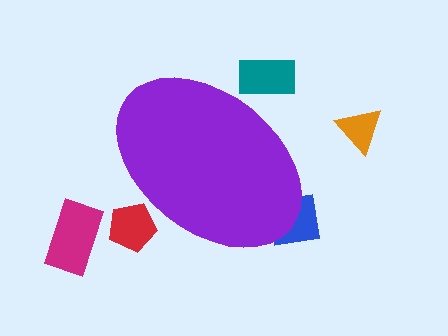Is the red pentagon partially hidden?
Yes, the red pentagon is partially hidden behind the purple ellipse.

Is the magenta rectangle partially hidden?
No, the magenta rectangle is fully visible.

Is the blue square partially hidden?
Yes, the blue square is partially hidden behind the purple ellipse.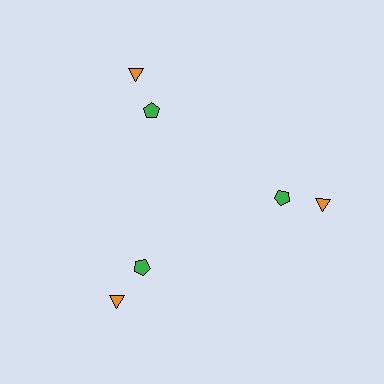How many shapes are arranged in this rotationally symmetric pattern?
There are 6 shapes, arranged in 3 groups of 2.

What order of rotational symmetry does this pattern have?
This pattern has 3-fold rotational symmetry.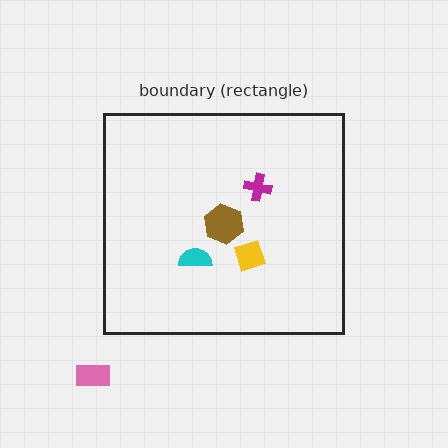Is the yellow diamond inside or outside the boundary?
Inside.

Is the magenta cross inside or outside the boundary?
Inside.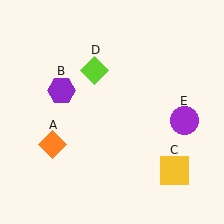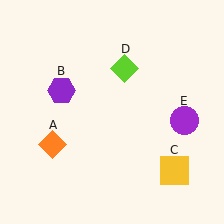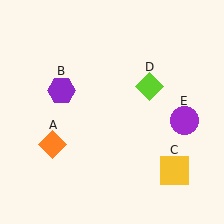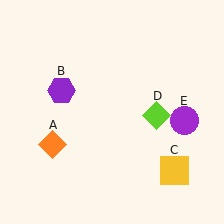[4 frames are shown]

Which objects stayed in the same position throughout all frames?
Orange diamond (object A) and purple hexagon (object B) and yellow square (object C) and purple circle (object E) remained stationary.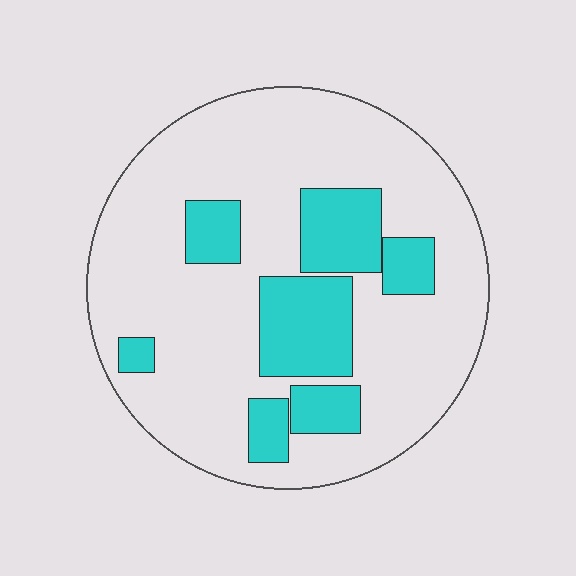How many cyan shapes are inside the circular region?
7.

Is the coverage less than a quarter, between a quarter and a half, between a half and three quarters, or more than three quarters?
Less than a quarter.